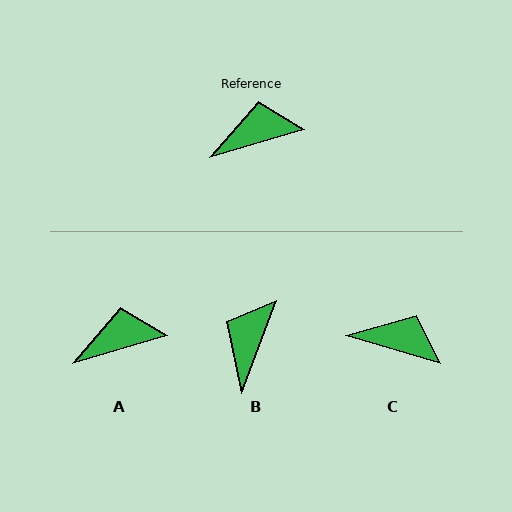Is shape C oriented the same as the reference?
No, it is off by about 33 degrees.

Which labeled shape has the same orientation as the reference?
A.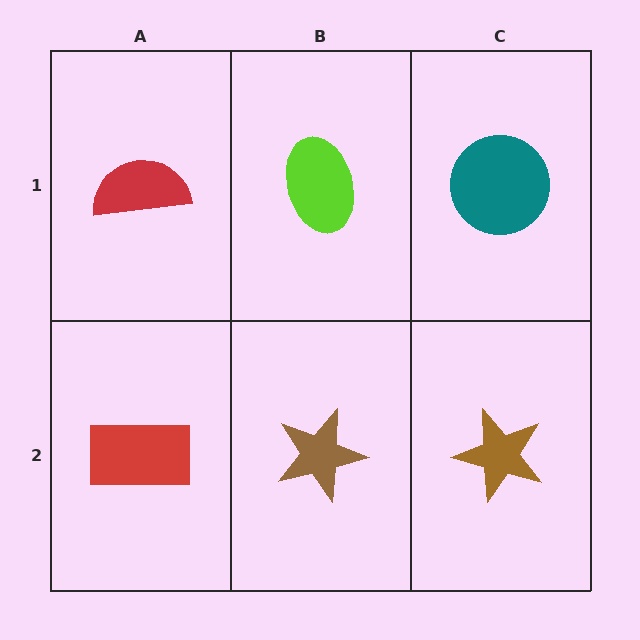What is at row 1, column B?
A lime ellipse.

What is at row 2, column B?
A brown star.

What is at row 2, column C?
A brown star.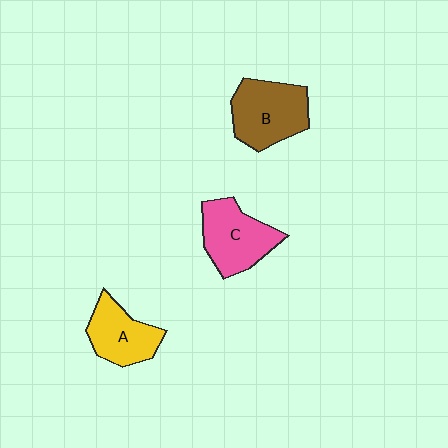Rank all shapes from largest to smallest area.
From largest to smallest: B (brown), C (pink), A (yellow).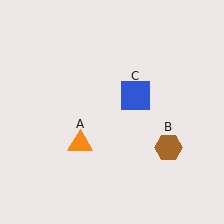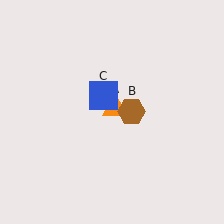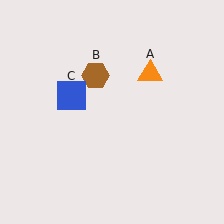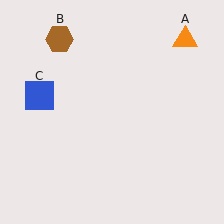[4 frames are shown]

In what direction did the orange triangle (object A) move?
The orange triangle (object A) moved up and to the right.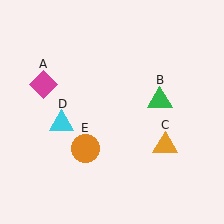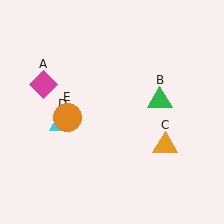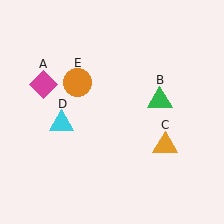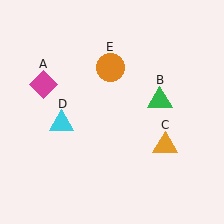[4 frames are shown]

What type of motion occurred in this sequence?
The orange circle (object E) rotated clockwise around the center of the scene.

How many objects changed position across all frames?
1 object changed position: orange circle (object E).